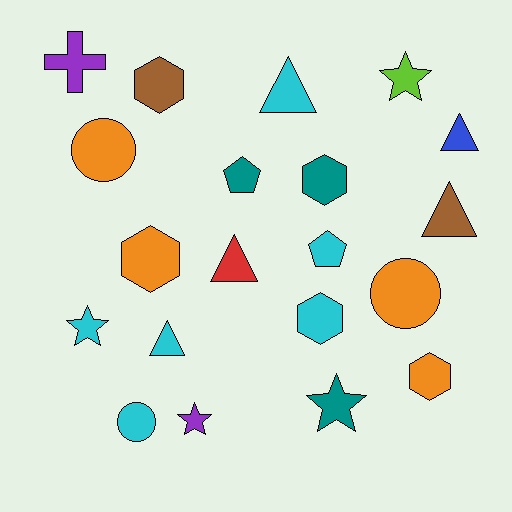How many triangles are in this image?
There are 5 triangles.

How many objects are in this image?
There are 20 objects.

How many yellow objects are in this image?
There are no yellow objects.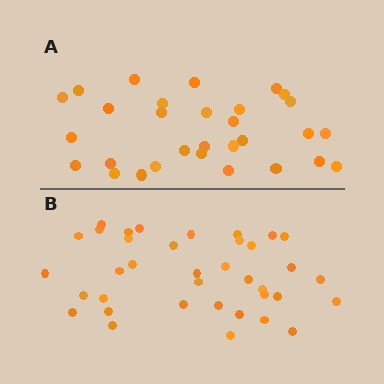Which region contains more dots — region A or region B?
Region B (the bottom region) has more dots.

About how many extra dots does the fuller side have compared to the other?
Region B has roughly 8 or so more dots than region A.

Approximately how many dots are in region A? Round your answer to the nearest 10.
About 30 dots.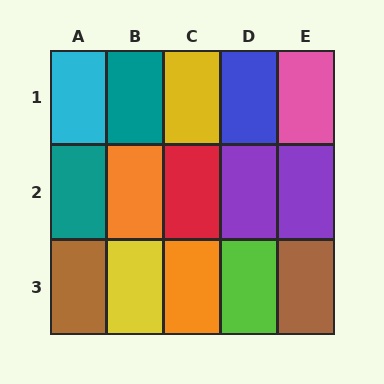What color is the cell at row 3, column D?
Lime.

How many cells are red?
1 cell is red.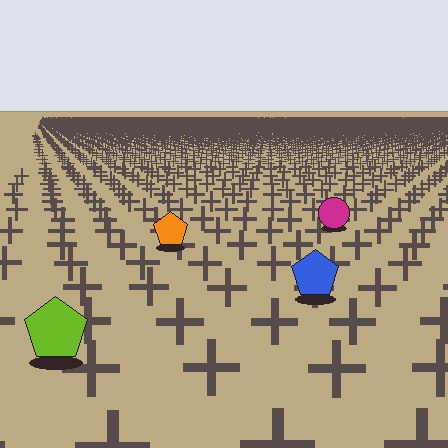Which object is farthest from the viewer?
The magenta circle is farthest from the viewer. It appears smaller and the ground texture around it is denser.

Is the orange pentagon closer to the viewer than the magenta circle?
Yes. The orange pentagon is closer — you can tell from the texture gradient: the ground texture is coarser near it.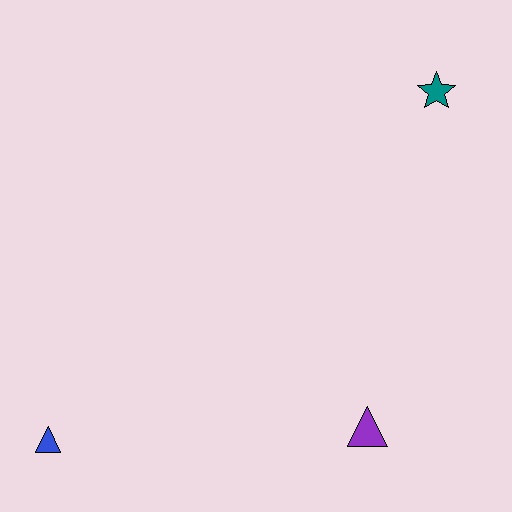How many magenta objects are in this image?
There are no magenta objects.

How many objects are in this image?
There are 3 objects.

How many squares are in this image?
There are no squares.